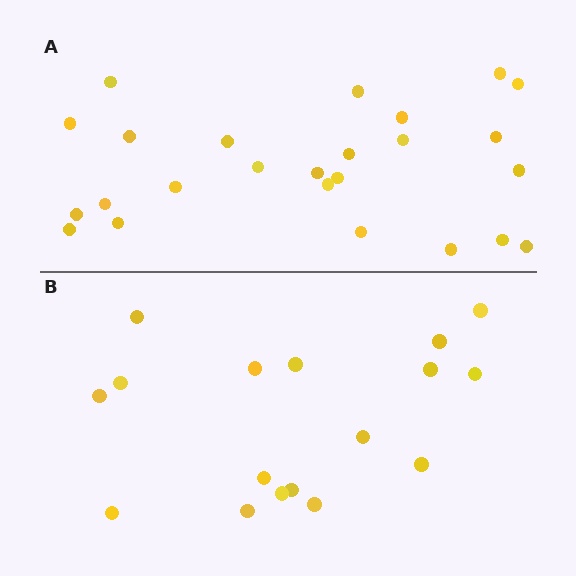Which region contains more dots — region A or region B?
Region A (the top region) has more dots.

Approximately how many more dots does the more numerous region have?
Region A has roughly 8 or so more dots than region B.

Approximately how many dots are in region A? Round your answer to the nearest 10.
About 20 dots. (The exact count is 25, which rounds to 20.)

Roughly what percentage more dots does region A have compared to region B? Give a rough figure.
About 45% more.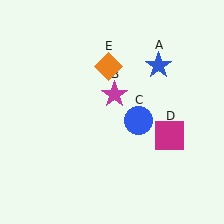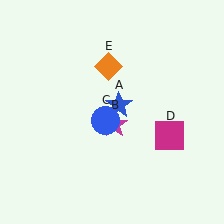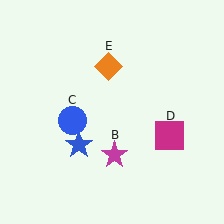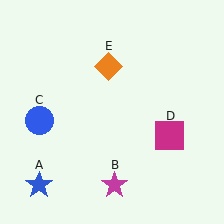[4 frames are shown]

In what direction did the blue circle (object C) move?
The blue circle (object C) moved left.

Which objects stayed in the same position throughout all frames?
Magenta square (object D) and orange diamond (object E) remained stationary.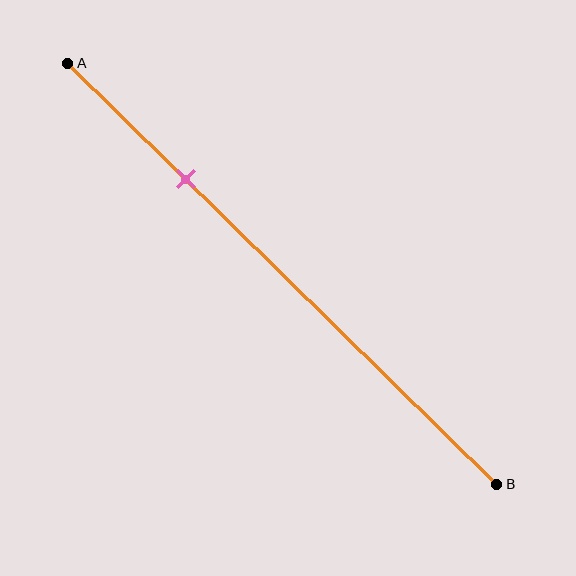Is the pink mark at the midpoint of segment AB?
No, the mark is at about 30% from A, not at the 50% midpoint.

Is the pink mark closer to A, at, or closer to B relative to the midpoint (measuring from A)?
The pink mark is closer to point A than the midpoint of segment AB.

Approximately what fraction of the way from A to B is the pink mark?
The pink mark is approximately 30% of the way from A to B.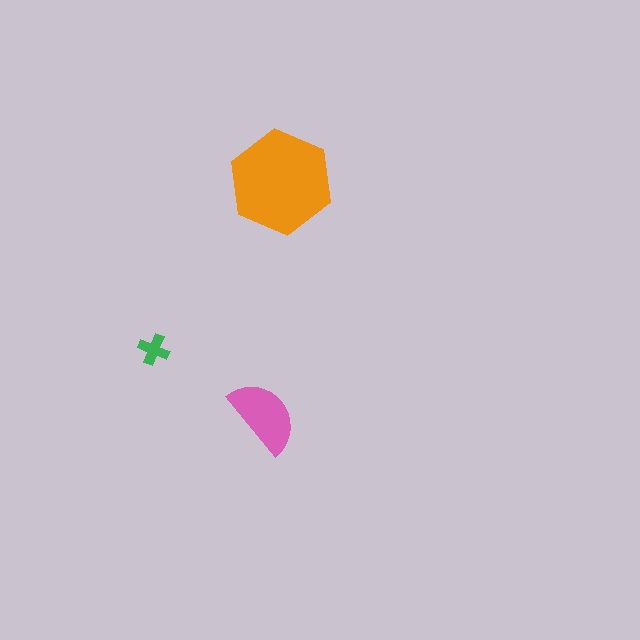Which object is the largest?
The orange hexagon.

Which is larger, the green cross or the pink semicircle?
The pink semicircle.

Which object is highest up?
The orange hexagon is topmost.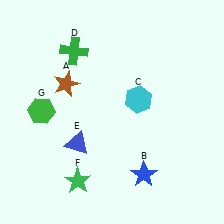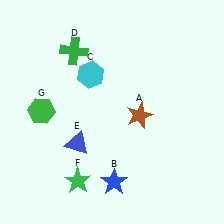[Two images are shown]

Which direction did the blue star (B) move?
The blue star (B) moved left.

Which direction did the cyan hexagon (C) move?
The cyan hexagon (C) moved left.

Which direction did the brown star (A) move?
The brown star (A) moved right.